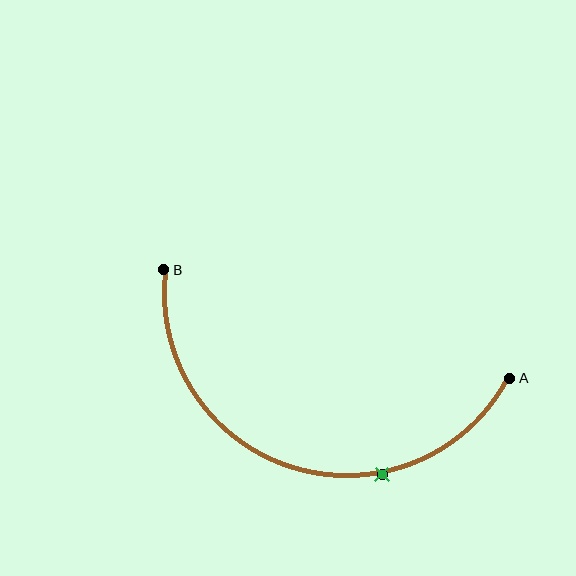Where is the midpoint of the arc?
The arc midpoint is the point on the curve farthest from the straight line joining A and B. It sits below that line.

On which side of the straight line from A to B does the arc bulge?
The arc bulges below the straight line connecting A and B.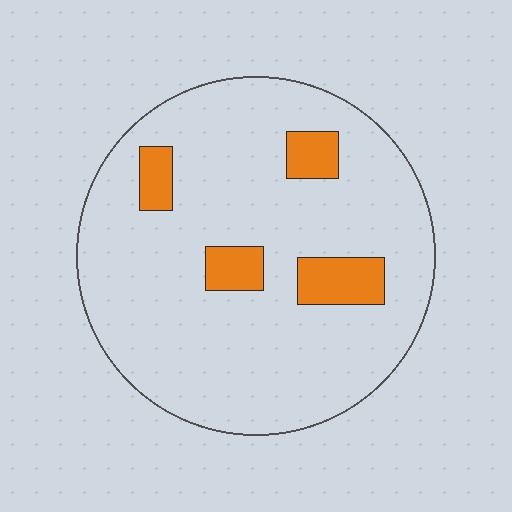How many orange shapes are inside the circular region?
4.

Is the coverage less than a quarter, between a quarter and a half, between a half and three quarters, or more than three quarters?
Less than a quarter.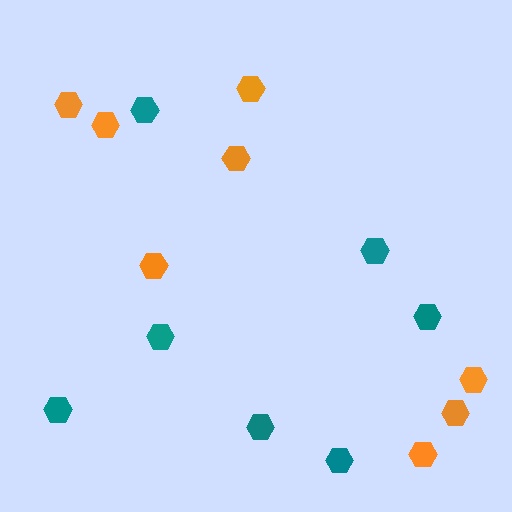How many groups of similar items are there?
There are 2 groups: one group of orange hexagons (8) and one group of teal hexagons (7).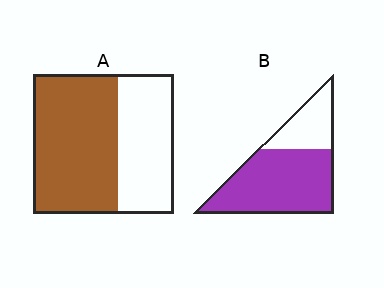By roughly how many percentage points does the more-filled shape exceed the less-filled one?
By roughly 10 percentage points (B over A).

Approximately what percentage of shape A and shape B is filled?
A is approximately 60% and B is approximately 70%.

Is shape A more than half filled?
Yes.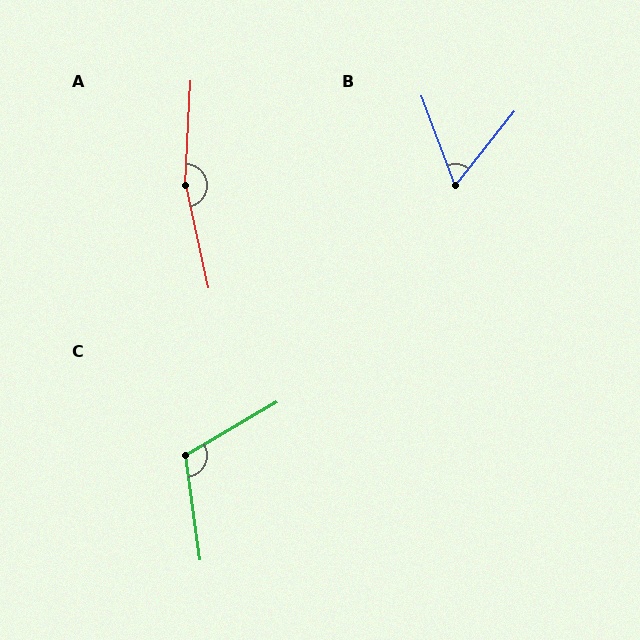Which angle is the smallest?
B, at approximately 59 degrees.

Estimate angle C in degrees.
Approximately 112 degrees.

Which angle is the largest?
A, at approximately 165 degrees.